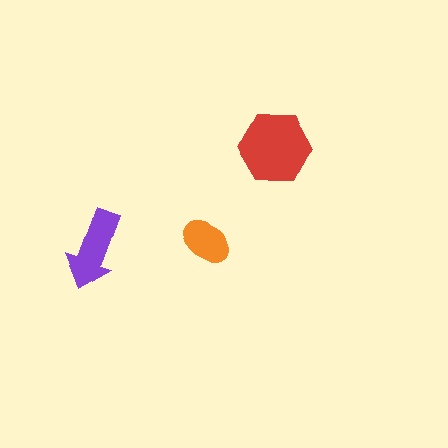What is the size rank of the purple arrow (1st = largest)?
2nd.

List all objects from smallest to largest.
The orange ellipse, the purple arrow, the red hexagon.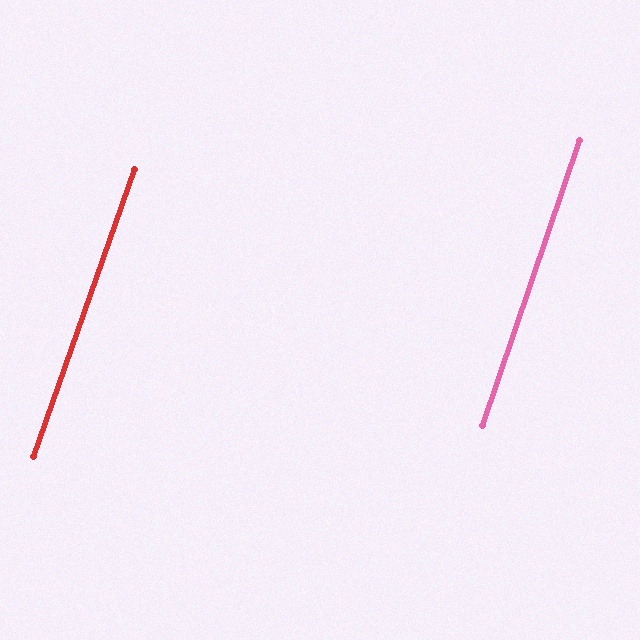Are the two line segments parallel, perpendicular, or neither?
Parallel — their directions differ by only 0.4°.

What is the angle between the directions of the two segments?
Approximately 0 degrees.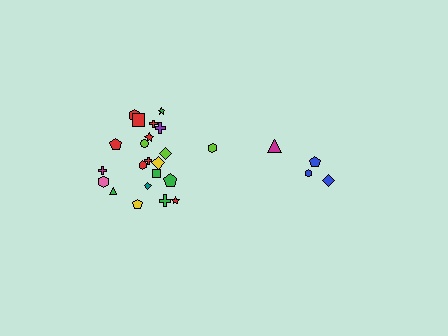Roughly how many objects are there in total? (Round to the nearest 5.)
Roughly 25 objects in total.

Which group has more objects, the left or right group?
The left group.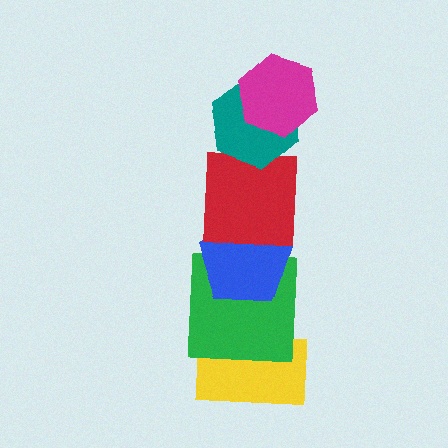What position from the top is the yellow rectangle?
The yellow rectangle is 6th from the top.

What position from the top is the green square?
The green square is 5th from the top.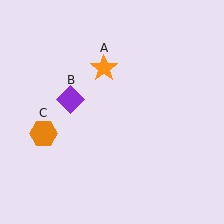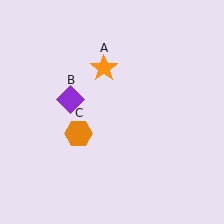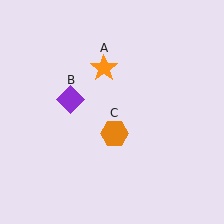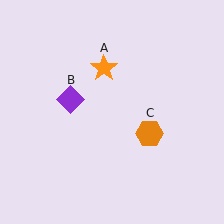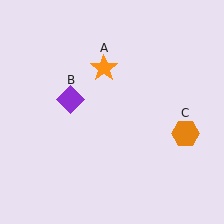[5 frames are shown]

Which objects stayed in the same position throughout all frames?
Orange star (object A) and purple diamond (object B) remained stationary.